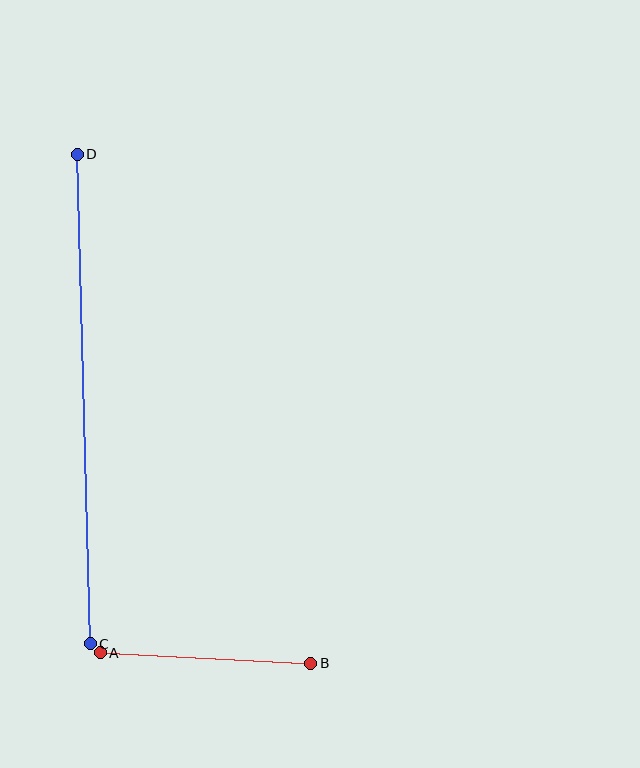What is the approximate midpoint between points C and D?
The midpoint is at approximately (84, 399) pixels.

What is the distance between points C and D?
The distance is approximately 490 pixels.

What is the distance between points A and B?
The distance is approximately 211 pixels.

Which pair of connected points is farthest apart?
Points C and D are farthest apart.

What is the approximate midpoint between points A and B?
The midpoint is at approximately (205, 658) pixels.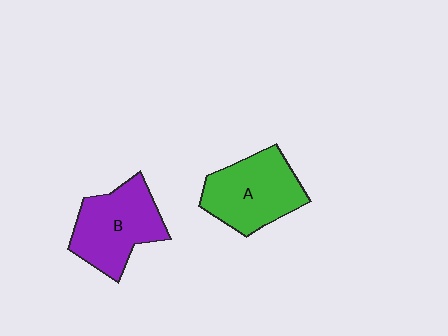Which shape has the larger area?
Shape A (green).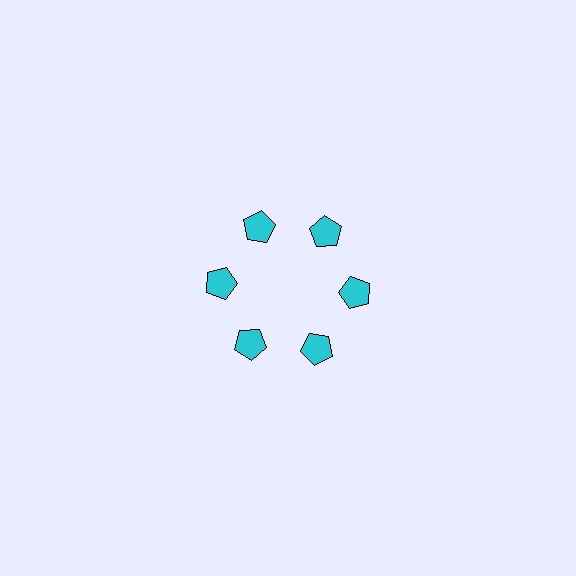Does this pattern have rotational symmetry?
Yes, this pattern has 6-fold rotational symmetry. It looks the same after rotating 60 degrees around the center.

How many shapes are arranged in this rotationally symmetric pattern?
There are 6 shapes, arranged in 6 groups of 1.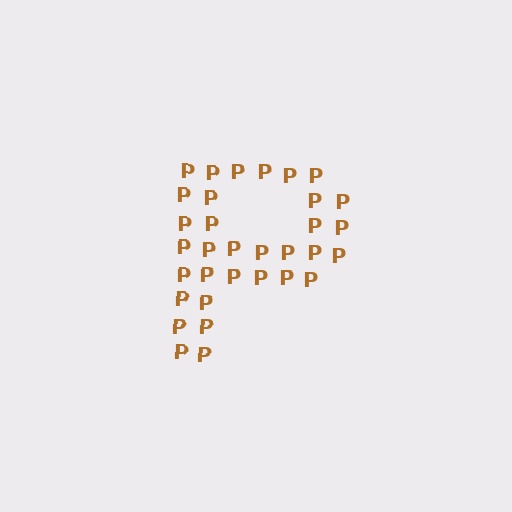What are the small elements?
The small elements are letter P's.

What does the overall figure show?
The overall figure shows the letter P.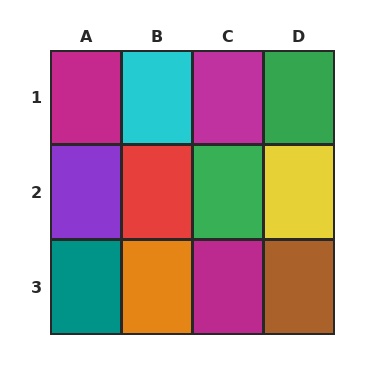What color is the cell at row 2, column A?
Purple.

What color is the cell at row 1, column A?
Magenta.